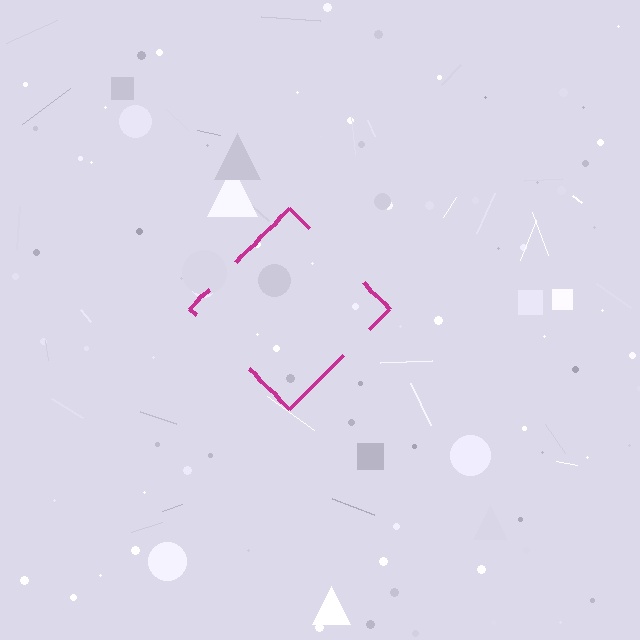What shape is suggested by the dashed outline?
The dashed outline suggests a diamond.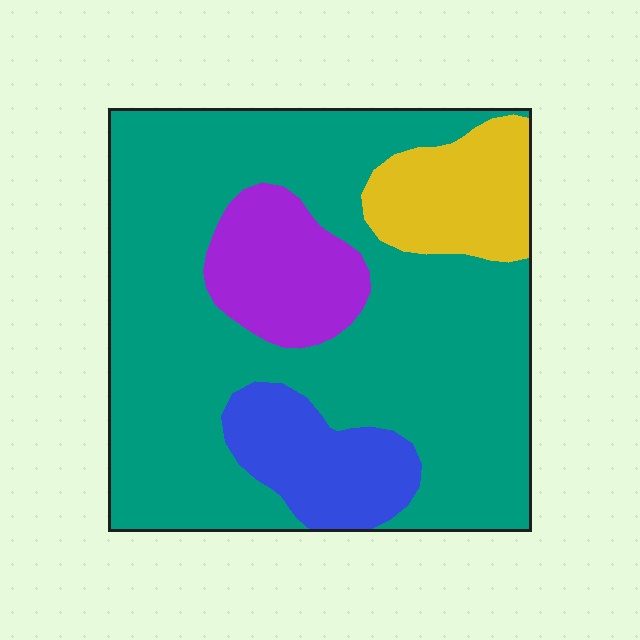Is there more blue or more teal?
Teal.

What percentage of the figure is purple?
Purple covers roughly 10% of the figure.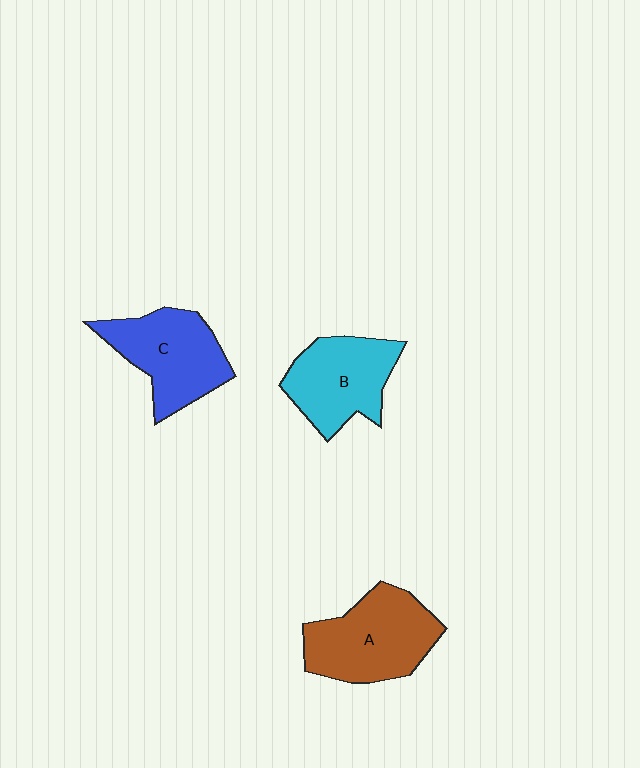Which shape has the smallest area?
Shape B (cyan).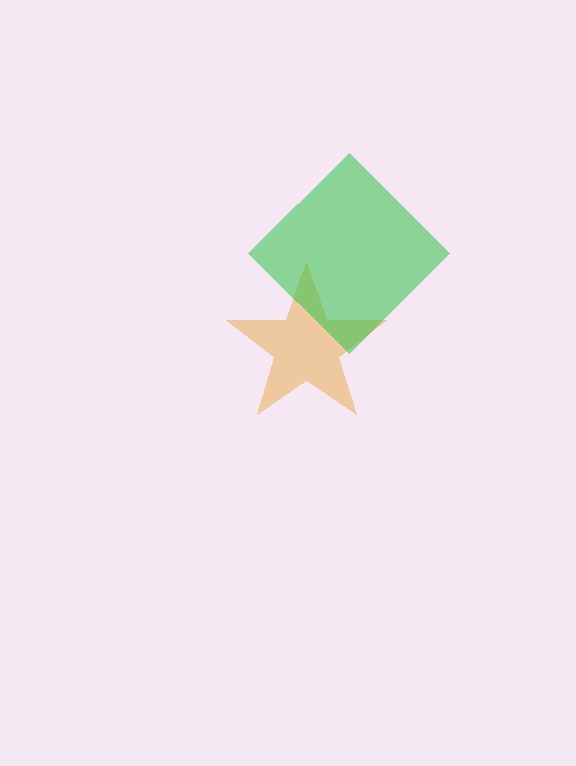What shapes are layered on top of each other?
The layered shapes are: an orange star, a green diamond.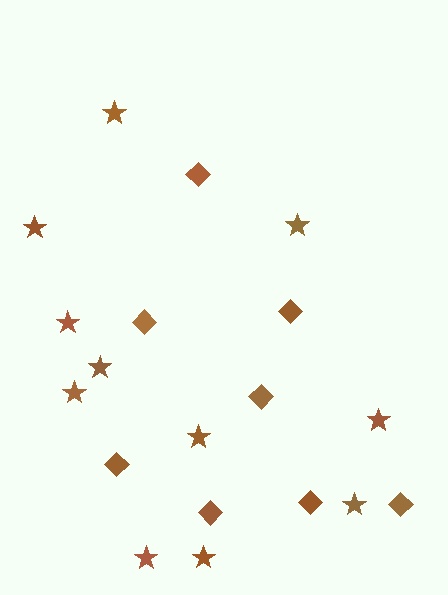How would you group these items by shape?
There are 2 groups: one group of diamonds (8) and one group of stars (11).